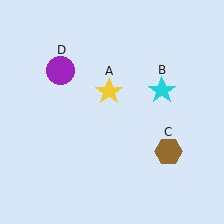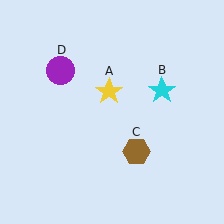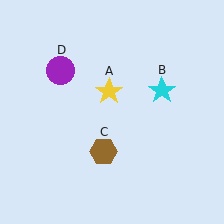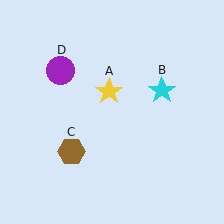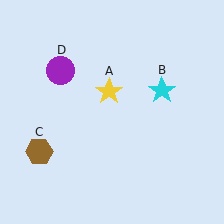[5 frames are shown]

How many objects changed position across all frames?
1 object changed position: brown hexagon (object C).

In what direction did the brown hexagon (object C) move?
The brown hexagon (object C) moved left.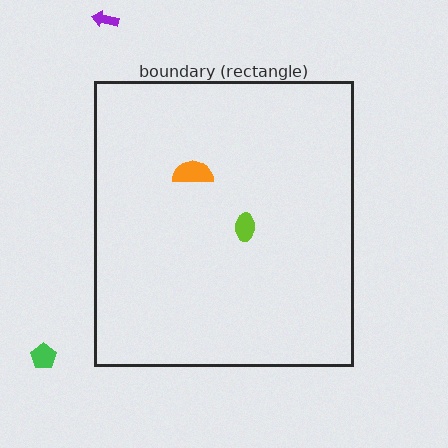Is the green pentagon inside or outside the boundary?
Outside.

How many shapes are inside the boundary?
2 inside, 2 outside.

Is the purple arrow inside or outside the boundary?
Outside.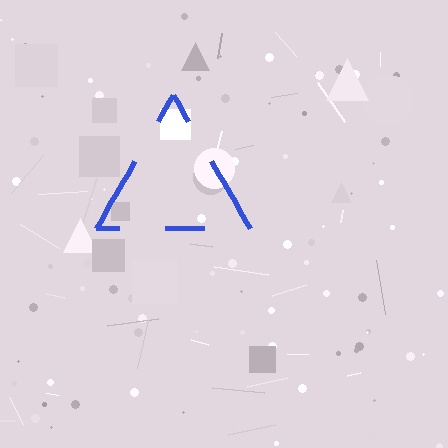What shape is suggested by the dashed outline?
The dashed outline suggests a triangle.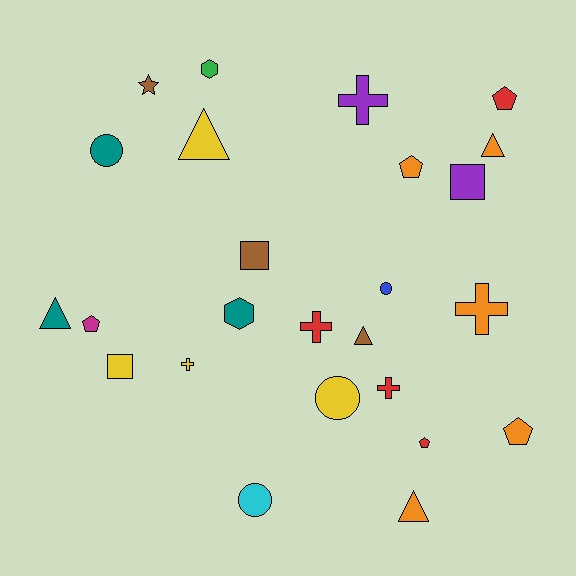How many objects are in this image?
There are 25 objects.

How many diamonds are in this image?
There are no diamonds.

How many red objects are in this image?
There are 4 red objects.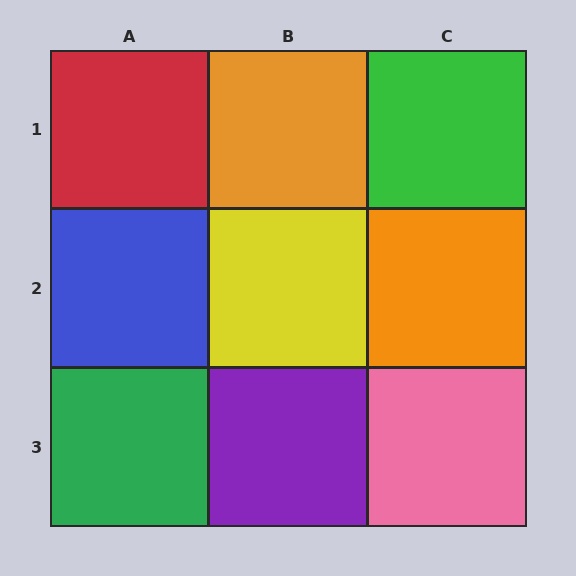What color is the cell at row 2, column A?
Blue.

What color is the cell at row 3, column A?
Green.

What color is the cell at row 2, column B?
Yellow.